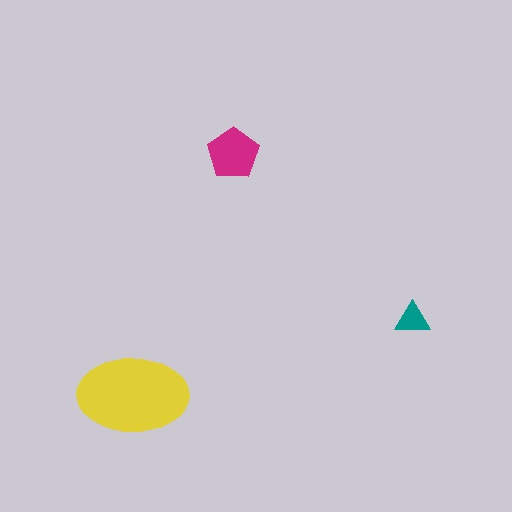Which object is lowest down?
The yellow ellipse is bottommost.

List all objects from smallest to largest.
The teal triangle, the magenta pentagon, the yellow ellipse.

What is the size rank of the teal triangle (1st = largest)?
3rd.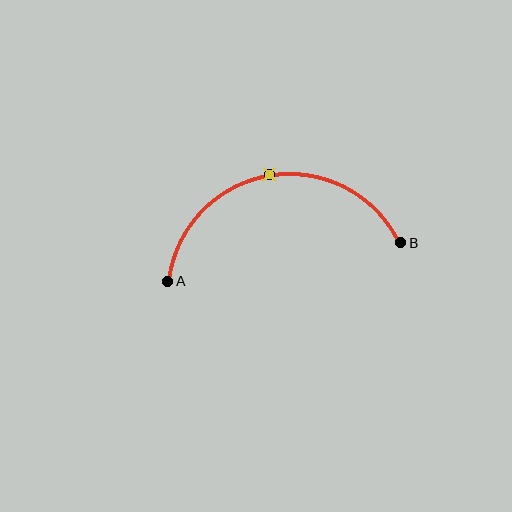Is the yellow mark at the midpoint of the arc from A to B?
Yes. The yellow mark lies on the arc at equal arc-length from both A and B — it is the arc midpoint.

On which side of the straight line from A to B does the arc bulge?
The arc bulges above the straight line connecting A and B.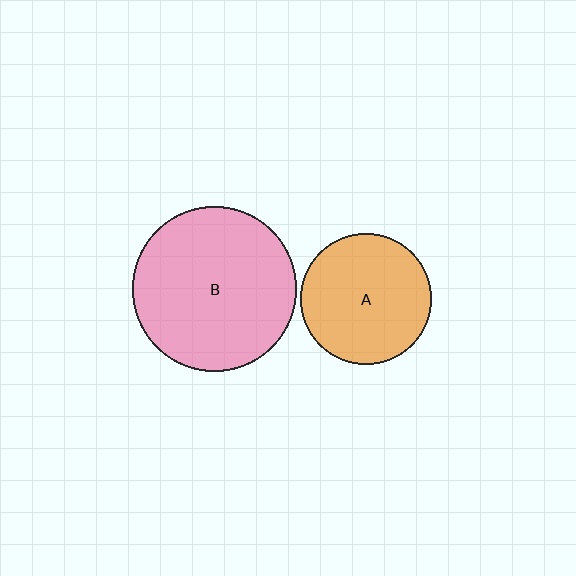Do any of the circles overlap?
No, none of the circles overlap.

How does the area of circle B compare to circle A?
Approximately 1.6 times.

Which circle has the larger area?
Circle B (pink).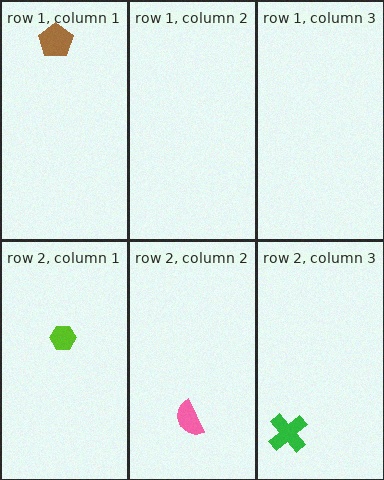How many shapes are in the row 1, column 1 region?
1.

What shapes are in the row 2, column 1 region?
The lime hexagon.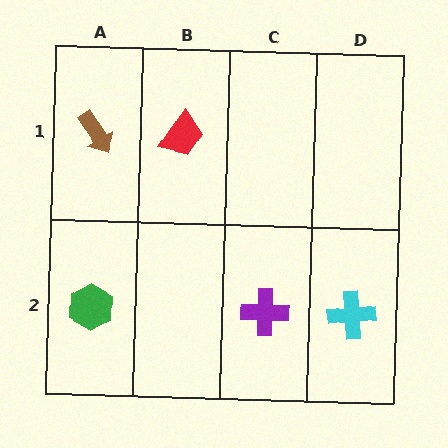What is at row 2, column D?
A cyan cross.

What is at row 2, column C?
A purple cross.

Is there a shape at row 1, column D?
No, that cell is empty.